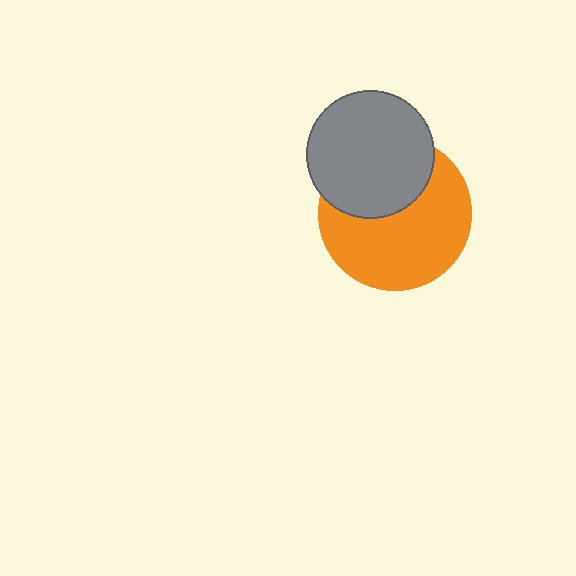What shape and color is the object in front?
The object in front is a gray circle.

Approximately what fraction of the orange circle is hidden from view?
Roughly 37% of the orange circle is hidden behind the gray circle.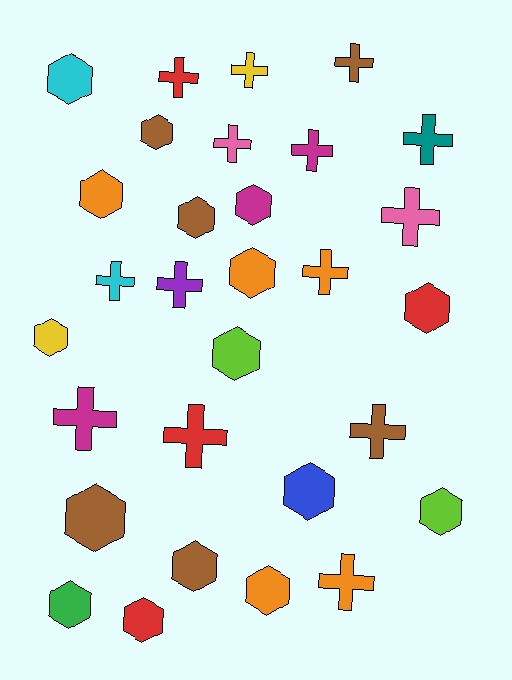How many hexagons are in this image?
There are 16 hexagons.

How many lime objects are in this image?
There are 2 lime objects.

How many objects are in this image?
There are 30 objects.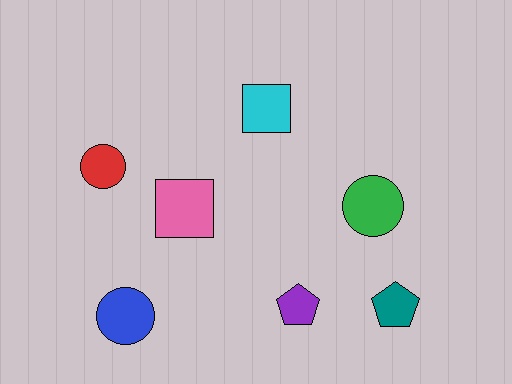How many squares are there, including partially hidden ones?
There are 2 squares.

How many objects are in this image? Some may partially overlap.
There are 7 objects.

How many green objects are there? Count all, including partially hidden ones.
There is 1 green object.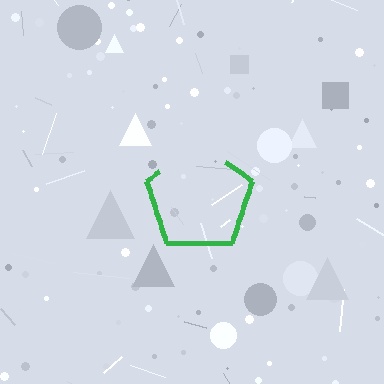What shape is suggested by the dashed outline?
The dashed outline suggests a pentagon.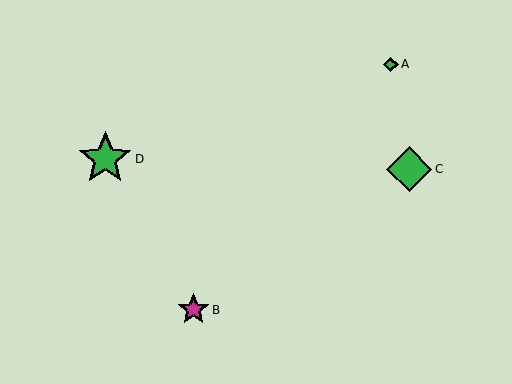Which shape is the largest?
The green star (labeled D) is the largest.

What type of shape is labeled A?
Shape A is a green diamond.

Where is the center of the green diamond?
The center of the green diamond is at (409, 169).